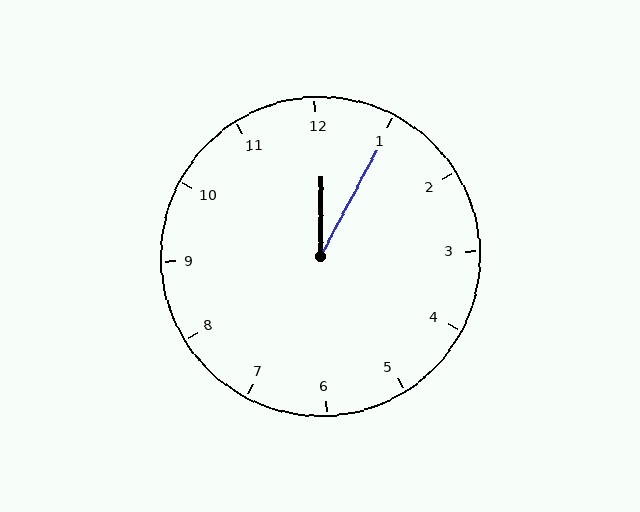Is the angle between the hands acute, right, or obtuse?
It is acute.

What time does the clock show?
12:05.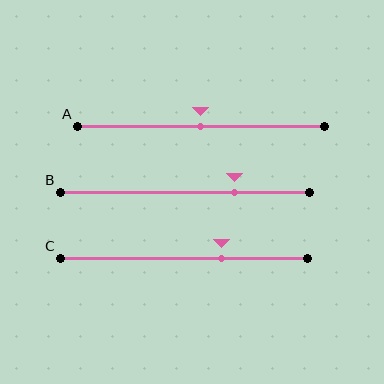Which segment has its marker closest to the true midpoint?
Segment A has its marker closest to the true midpoint.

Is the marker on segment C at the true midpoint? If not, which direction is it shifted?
No, the marker on segment C is shifted to the right by about 15% of the segment length.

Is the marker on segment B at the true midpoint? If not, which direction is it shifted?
No, the marker on segment B is shifted to the right by about 20% of the segment length.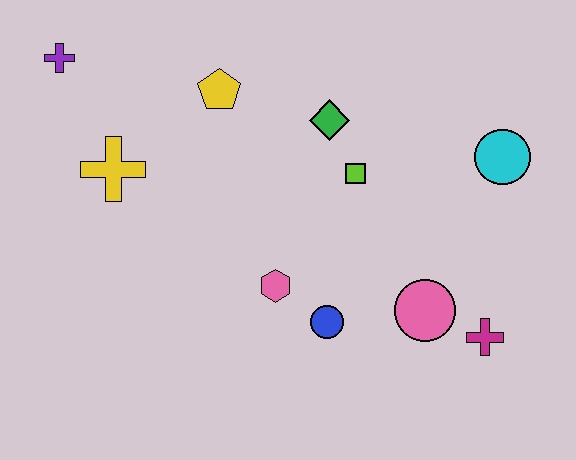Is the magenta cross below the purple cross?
Yes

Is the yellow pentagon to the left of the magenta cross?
Yes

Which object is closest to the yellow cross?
The purple cross is closest to the yellow cross.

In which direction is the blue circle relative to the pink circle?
The blue circle is to the left of the pink circle.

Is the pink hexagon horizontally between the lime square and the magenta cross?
No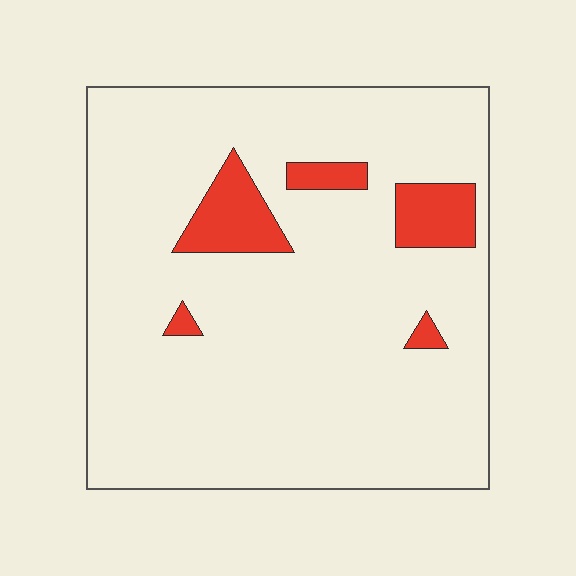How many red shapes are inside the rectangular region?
5.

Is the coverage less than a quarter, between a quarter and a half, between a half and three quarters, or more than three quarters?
Less than a quarter.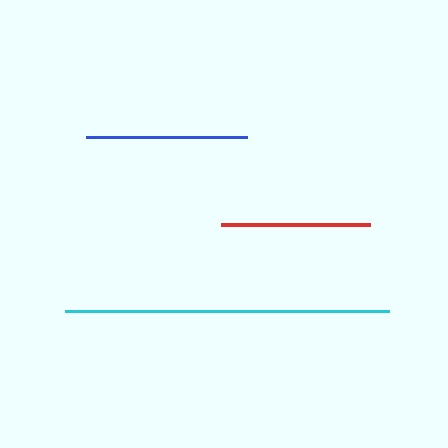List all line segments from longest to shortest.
From longest to shortest: cyan, blue, red.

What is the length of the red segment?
The red segment is approximately 149 pixels long.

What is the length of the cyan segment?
The cyan segment is approximately 324 pixels long.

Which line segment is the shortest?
The red line is the shortest at approximately 149 pixels.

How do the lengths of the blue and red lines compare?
The blue and red lines are approximately the same length.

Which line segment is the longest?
The cyan line is the longest at approximately 324 pixels.